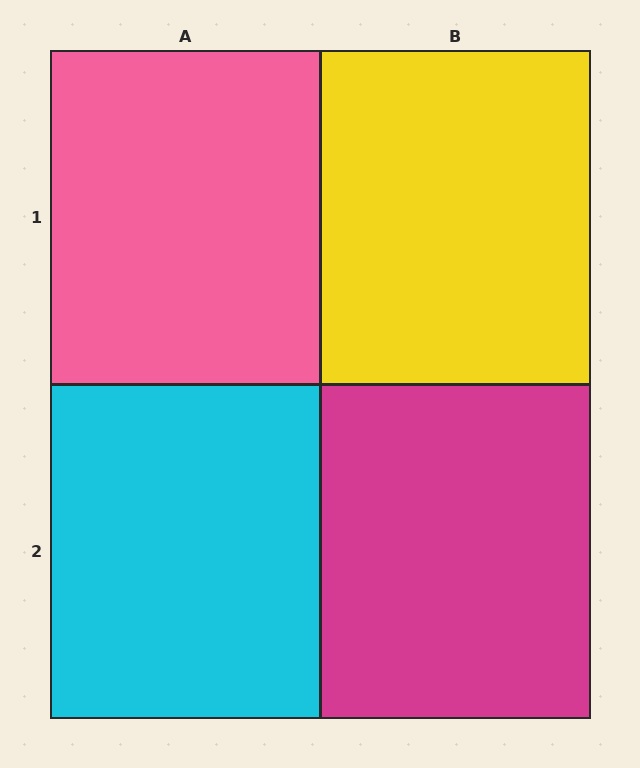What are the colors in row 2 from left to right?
Cyan, magenta.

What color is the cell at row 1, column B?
Yellow.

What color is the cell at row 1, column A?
Pink.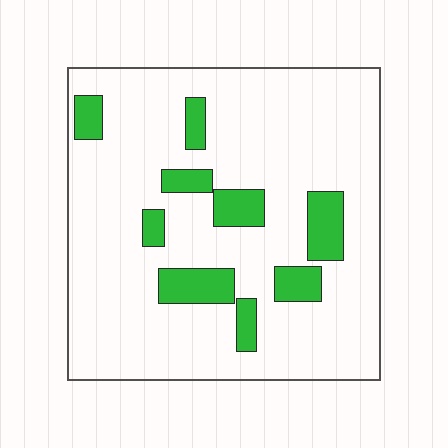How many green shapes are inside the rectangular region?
9.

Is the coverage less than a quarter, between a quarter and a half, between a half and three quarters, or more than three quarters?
Less than a quarter.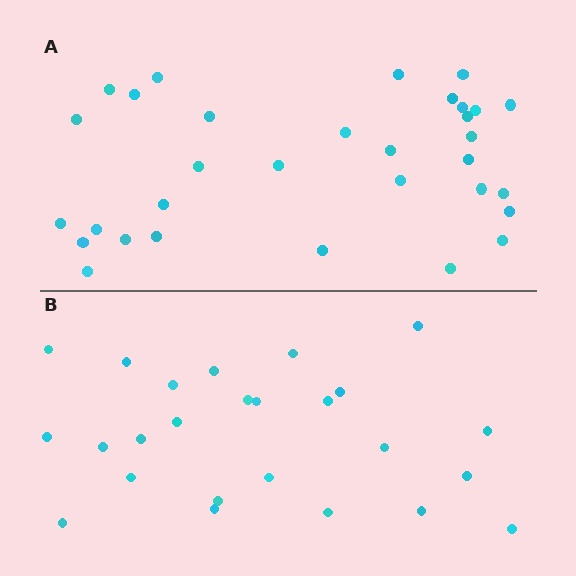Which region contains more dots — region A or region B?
Region A (the top region) has more dots.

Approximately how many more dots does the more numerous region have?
Region A has roughly 8 or so more dots than region B.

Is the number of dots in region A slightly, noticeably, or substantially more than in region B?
Region A has noticeably more, but not dramatically so. The ratio is roughly 1.3 to 1.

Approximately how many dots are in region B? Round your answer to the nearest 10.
About 20 dots. (The exact count is 25, which rounds to 20.)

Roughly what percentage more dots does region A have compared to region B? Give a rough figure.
About 30% more.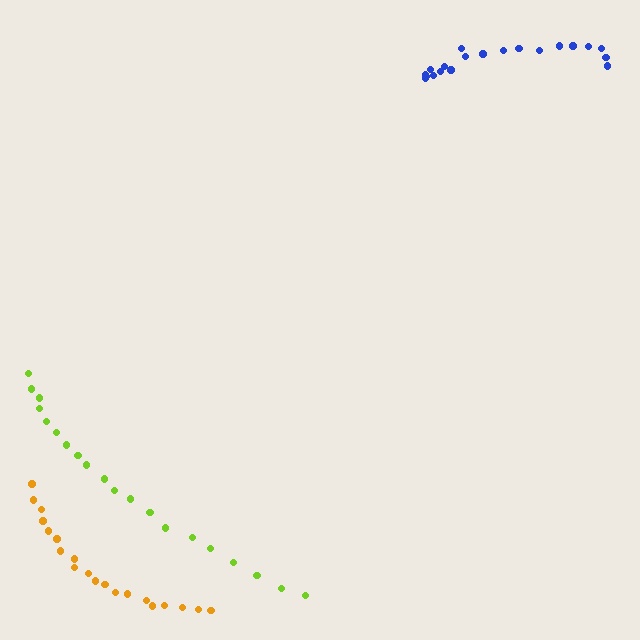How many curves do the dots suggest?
There are 3 distinct paths.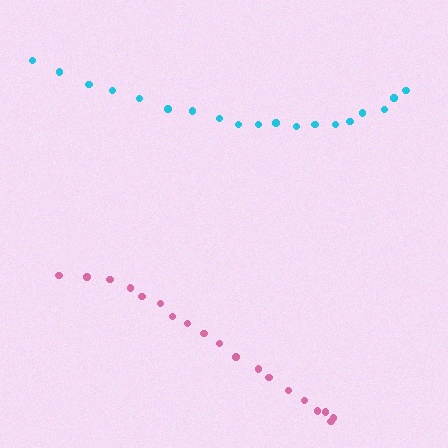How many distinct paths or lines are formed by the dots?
There are 2 distinct paths.